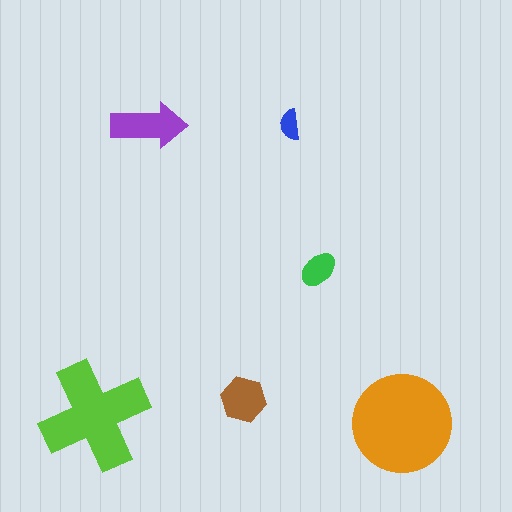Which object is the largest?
The orange circle.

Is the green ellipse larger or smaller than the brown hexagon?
Smaller.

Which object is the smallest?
The blue semicircle.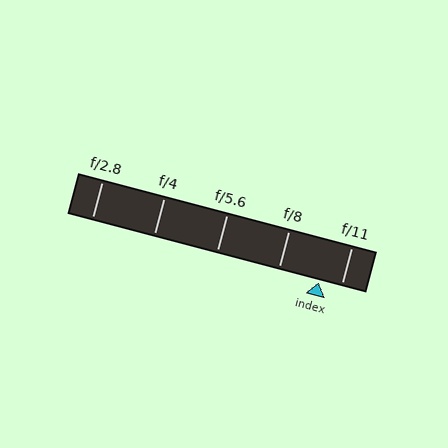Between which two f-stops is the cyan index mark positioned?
The index mark is between f/8 and f/11.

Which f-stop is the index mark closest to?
The index mark is closest to f/11.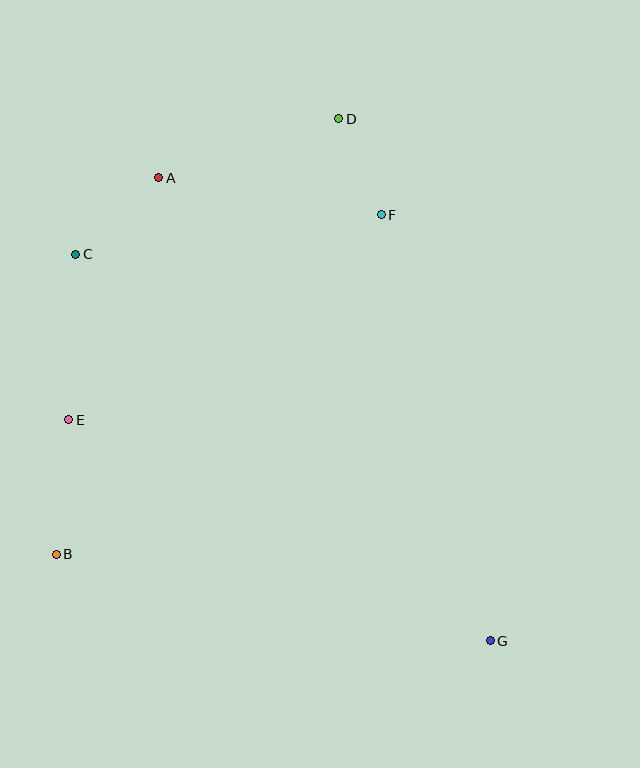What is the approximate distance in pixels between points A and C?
The distance between A and C is approximately 113 pixels.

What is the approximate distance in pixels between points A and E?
The distance between A and E is approximately 258 pixels.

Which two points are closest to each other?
Points D and F are closest to each other.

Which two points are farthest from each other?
Points A and G are farthest from each other.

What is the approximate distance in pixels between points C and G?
The distance between C and G is approximately 567 pixels.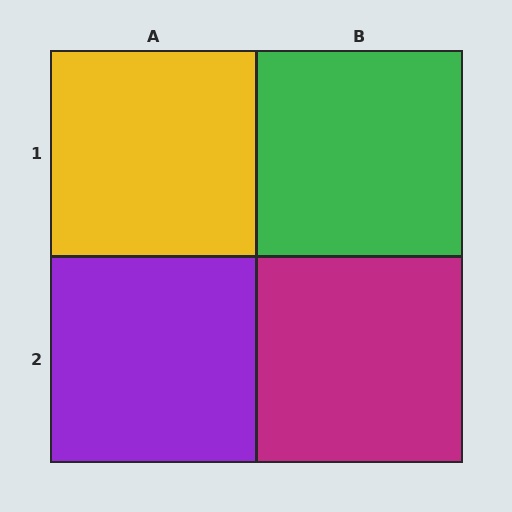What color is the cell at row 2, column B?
Magenta.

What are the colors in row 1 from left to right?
Yellow, green.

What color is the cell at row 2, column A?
Purple.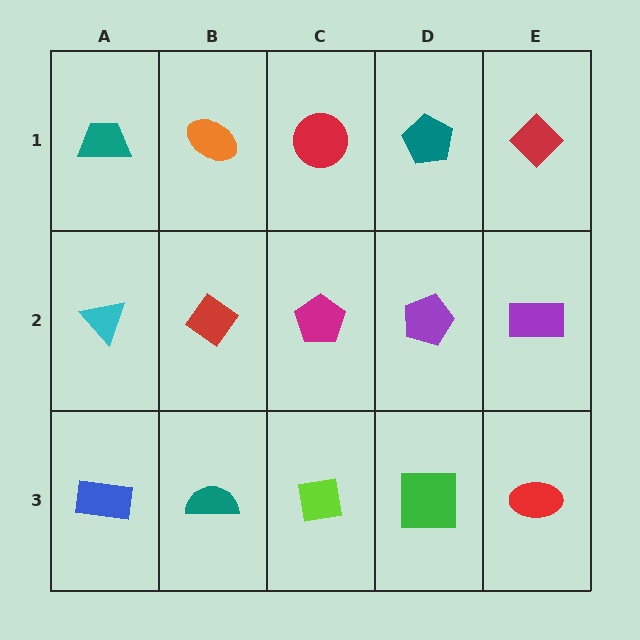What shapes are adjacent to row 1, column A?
A cyan triangle (row 2, column A), an orange ellipse (row 1, column B).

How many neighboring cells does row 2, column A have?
3.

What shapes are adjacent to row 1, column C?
A magenta pentagon (row 2, column C), an orange ellipse (row 1, column B), a teal pentagon (row 1, column D).